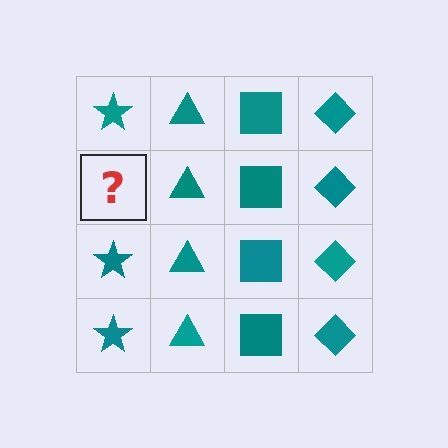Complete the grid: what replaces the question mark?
The question mark should be replaced with a teal star.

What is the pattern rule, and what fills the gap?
The rule is that each column has a consistent shape. The gap should be filled with a teal star.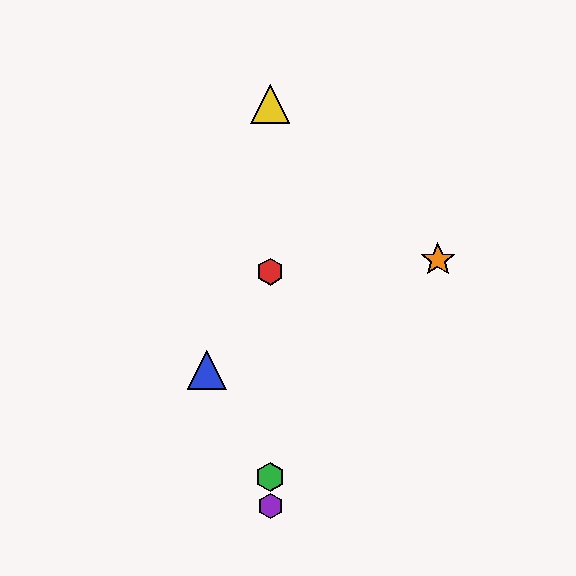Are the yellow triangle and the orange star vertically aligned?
No, the yellow triangle is at x≈270 and the orange star is at x≈438.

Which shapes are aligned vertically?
The red hexagon, the green hexagon, the yellow triangle, the purple hexagon are aligned vertically.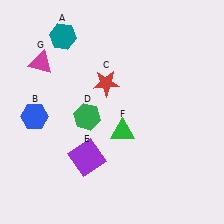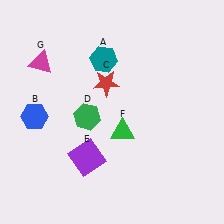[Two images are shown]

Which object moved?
The teal hexagon (A) moved right.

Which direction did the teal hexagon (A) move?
The teal hexagon (A) moved right.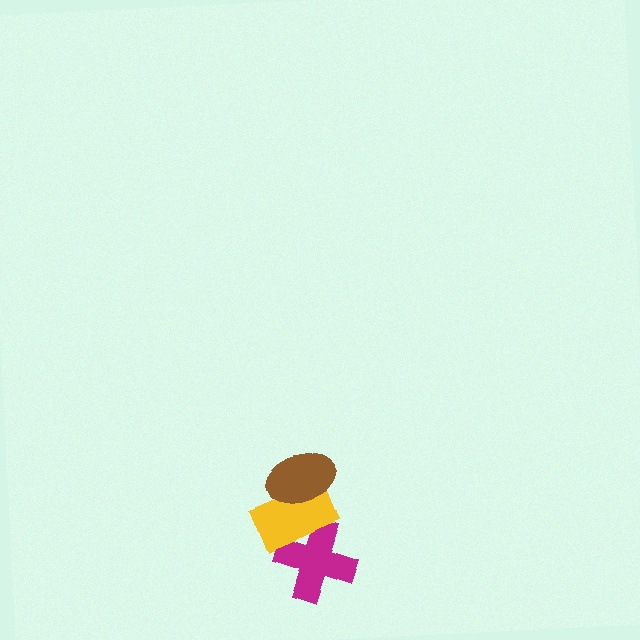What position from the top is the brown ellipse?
The brown ellipse is 1st from the top.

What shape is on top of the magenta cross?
The yellow rectangle is on top of the magenta cross.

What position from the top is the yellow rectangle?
The yellow rectangle is 2nd from the top.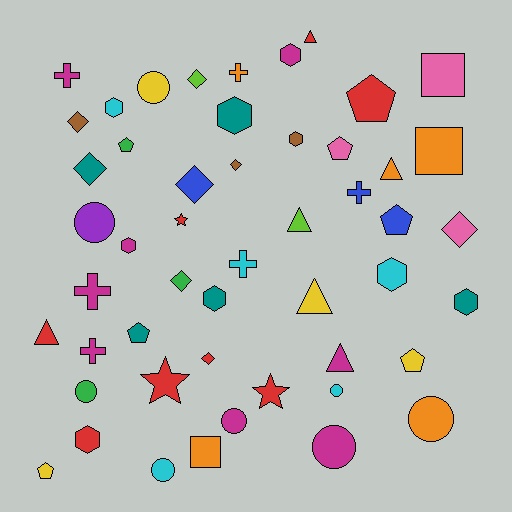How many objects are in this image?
There are 50 objects.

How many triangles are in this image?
There are 6 triangles.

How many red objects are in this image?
There are 8 red objects.